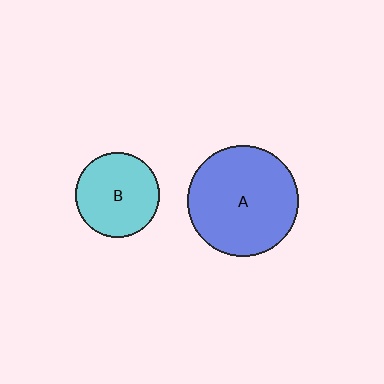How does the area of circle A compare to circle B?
Approximately 1.7 times.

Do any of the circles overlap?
No, none of the circles overlap.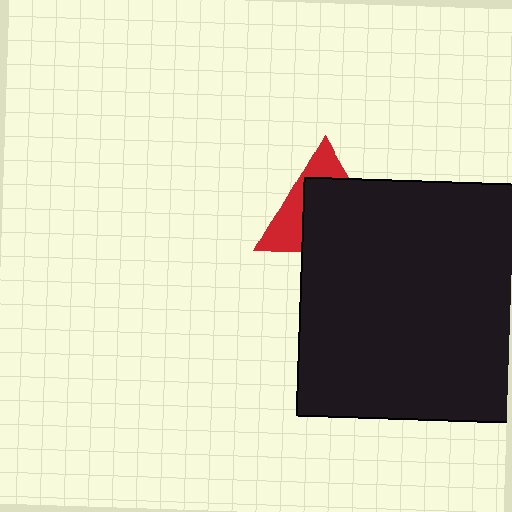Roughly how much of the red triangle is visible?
A small part of it is visible (roughly 38%).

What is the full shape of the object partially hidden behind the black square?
The partially hidden object is a red triangle.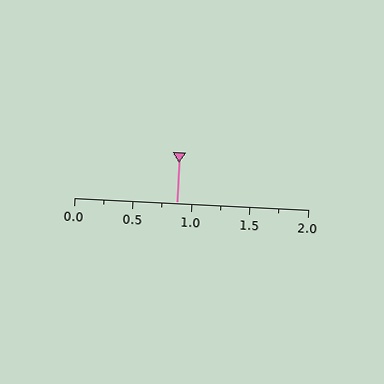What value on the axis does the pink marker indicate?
The marker indicates approximately 0.88.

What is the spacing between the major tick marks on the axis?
The major ticks are spaced 0.5 apart.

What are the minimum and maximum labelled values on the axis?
The axis runs from 0.0 to 2.0.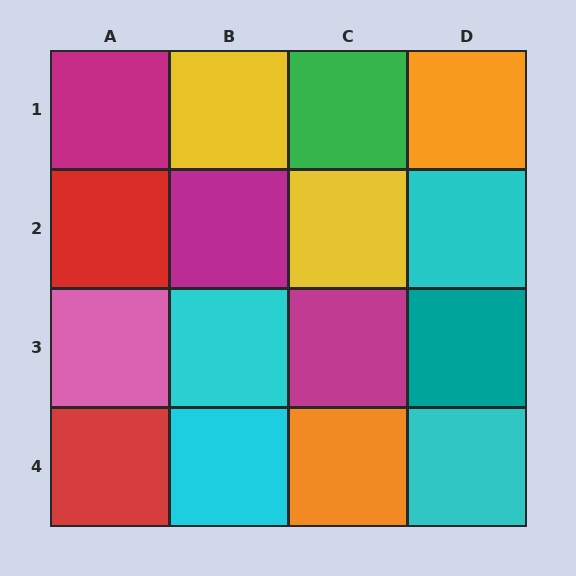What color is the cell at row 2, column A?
Red.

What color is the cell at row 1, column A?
Magenta.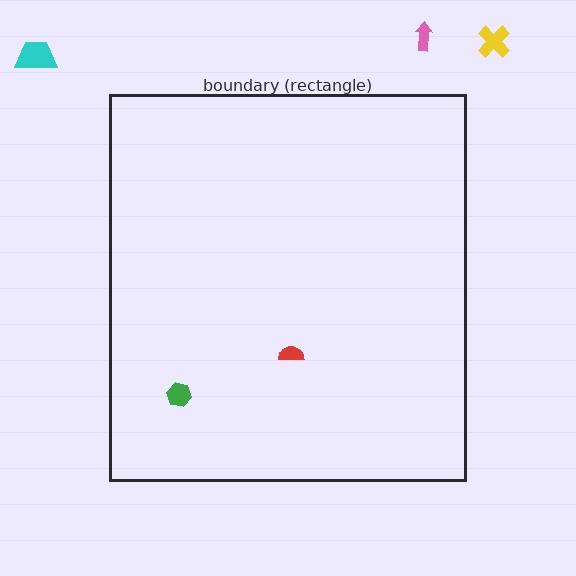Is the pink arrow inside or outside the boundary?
Outside.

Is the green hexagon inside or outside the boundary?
Inside.